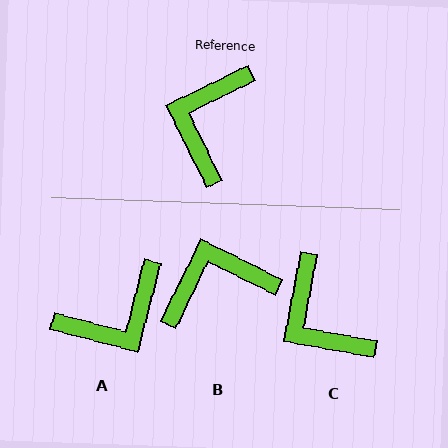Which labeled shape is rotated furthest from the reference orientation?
A, about 139 degrees away.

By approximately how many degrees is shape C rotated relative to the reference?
Approximately 53 degrees counter-clockwise.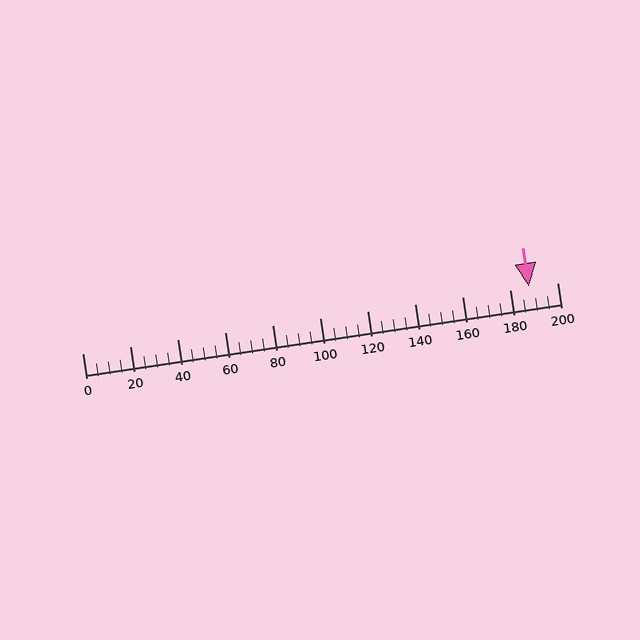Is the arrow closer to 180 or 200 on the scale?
The arrow is closer to 180.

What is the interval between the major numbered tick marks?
The major tick marks are spaced 20 units apart.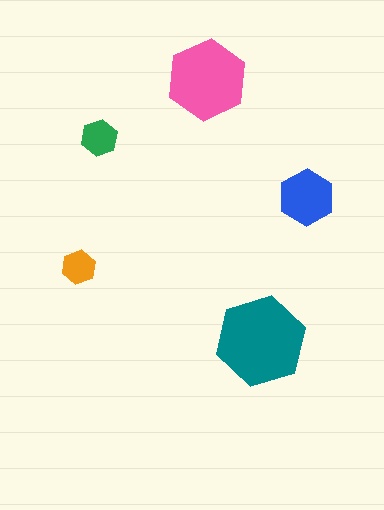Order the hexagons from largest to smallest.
the teal one, the pink one, the blue one, the green one, the orange one.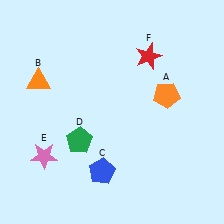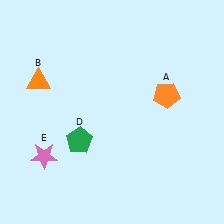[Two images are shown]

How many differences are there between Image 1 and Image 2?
There are 2 differences between the two images.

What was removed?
The blue pentagon (C), the red star (F) were removed in Image 2.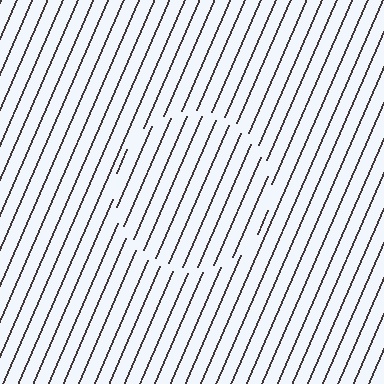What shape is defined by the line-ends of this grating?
An illusory circle. The interior of the shape contains the same grating, shifted by half a period — the contour is defined by the phase discontinuity where line-ends from the inner and outer gratings abut.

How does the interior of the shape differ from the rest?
The interior of the shape contains the same grating, shifted by half a period — the contour is defined by the phase discontinuity where line-ends from the inner and outer gratings abut.